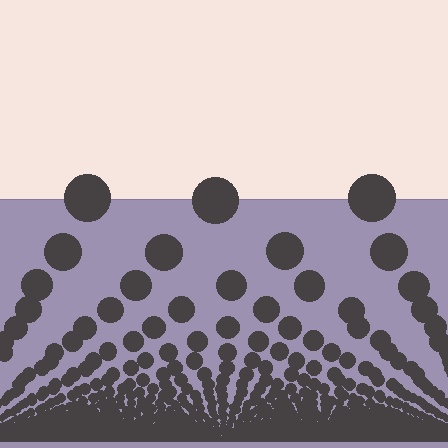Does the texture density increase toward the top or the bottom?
Density increases toward the bottom.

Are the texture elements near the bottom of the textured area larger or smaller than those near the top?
Smaller. The gradient is inverted — elements near the bottom are smaller and denser.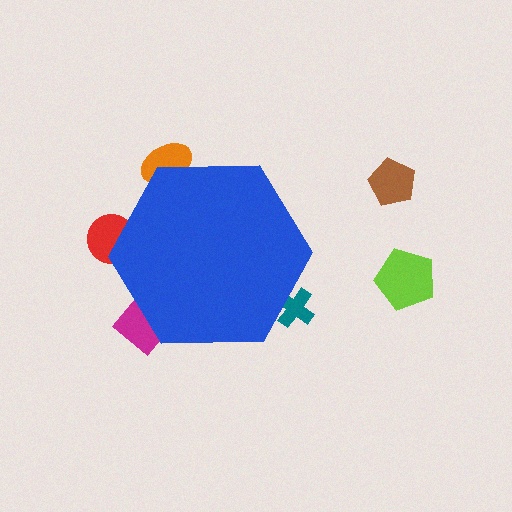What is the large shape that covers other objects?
A blue hexagon.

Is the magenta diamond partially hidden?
Yes, the magenta diamond is partially hidden behind the blue hexagon.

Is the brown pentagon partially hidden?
No, the brown pentagon is fully visible.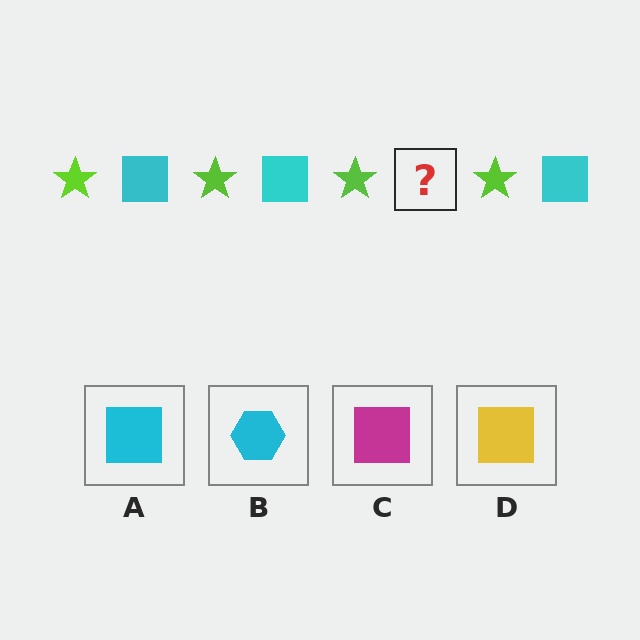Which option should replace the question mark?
Option A.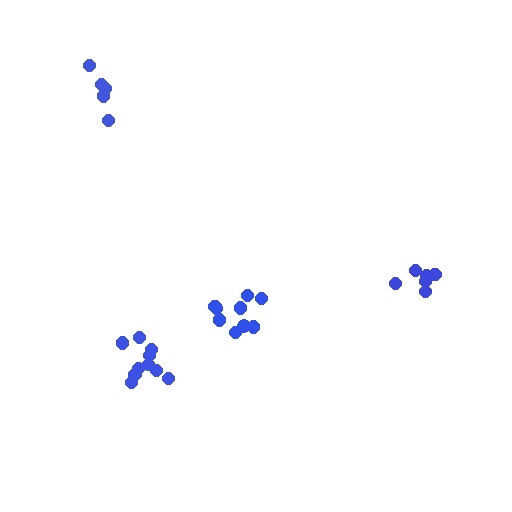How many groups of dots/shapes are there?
There are 4 groups.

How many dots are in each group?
Group 1: 6 dots, Group 2: 10 dots, Group 3: 6 dots, Group 4: 9 dots (31 total).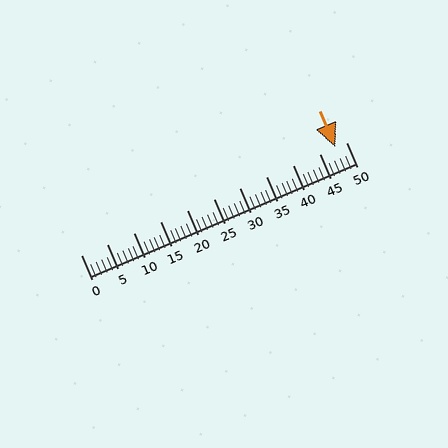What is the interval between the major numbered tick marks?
The major tick marks are spaced 5 units apart.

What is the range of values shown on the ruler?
The ruler shows values from 0 to 50.